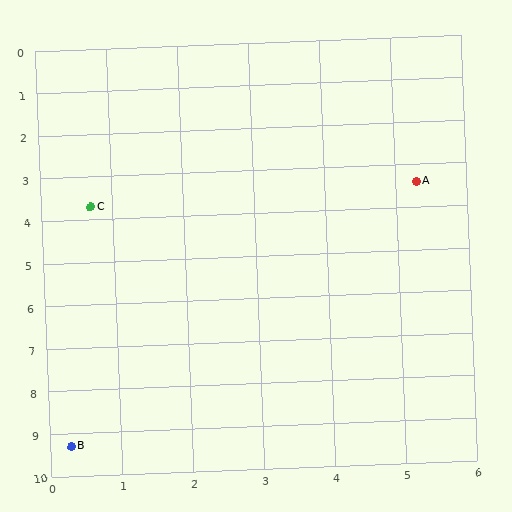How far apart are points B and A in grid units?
Points B and A are about 7.7 grid units apart.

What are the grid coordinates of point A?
Point A is at approximately (5.3, 3.4).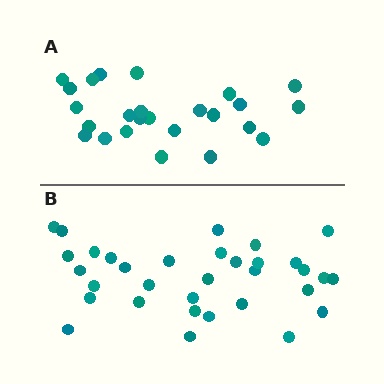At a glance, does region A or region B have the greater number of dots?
Region B (the bottom region) has more dots.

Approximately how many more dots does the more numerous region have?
Region B has roughly 8 or so more dots than region A.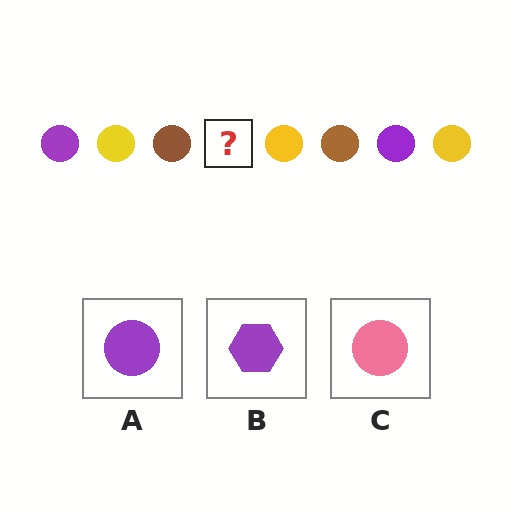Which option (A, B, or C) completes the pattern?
A.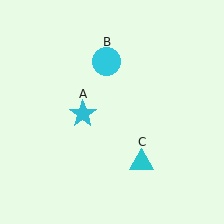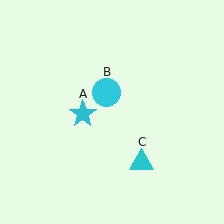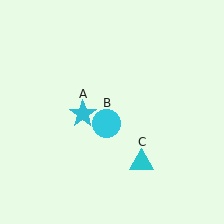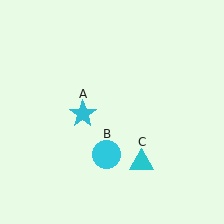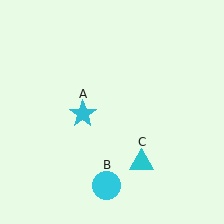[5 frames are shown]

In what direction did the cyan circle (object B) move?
The cyan circle (object B) moved down.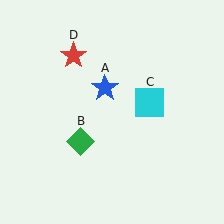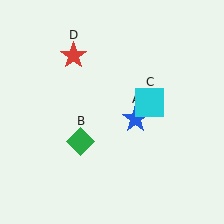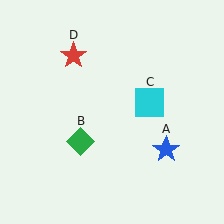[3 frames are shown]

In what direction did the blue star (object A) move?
The blue star (object A) moved down and to the right.